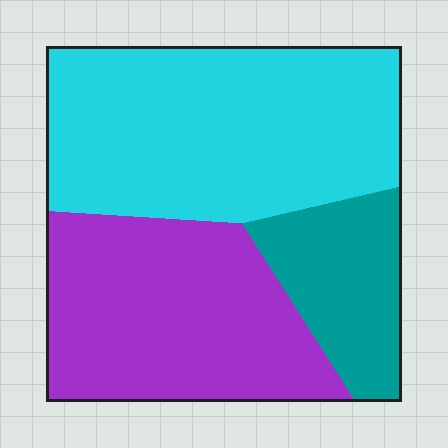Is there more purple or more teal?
Purple.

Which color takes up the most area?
Cyan, at roughly 45%.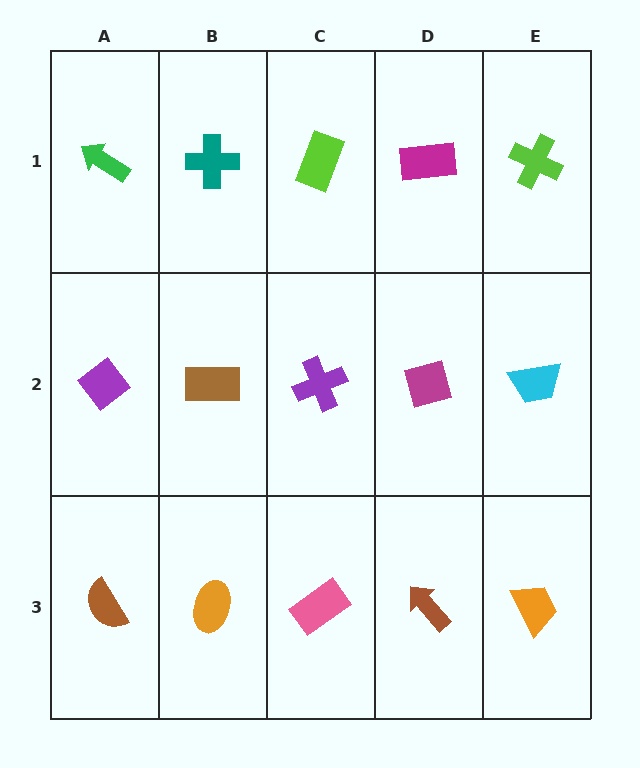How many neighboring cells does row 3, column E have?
2.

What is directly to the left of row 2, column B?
A purple diamond.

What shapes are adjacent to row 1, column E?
A cyan trapezoid (row 2, column E), a magenta rectangle (row 1, column D).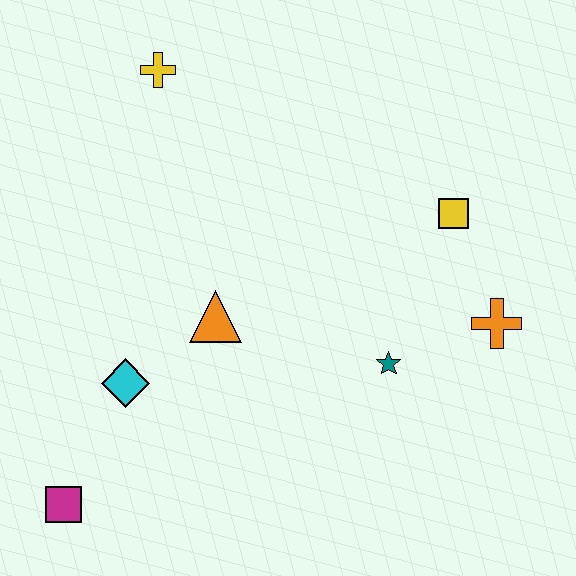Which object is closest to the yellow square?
The orange cross is closest to the yellow square.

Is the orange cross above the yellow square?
No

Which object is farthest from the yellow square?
The magenta square is farthest from the yellow square.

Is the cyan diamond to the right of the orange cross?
No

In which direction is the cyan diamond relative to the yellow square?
The cyan diamond is to the left of the yellow square.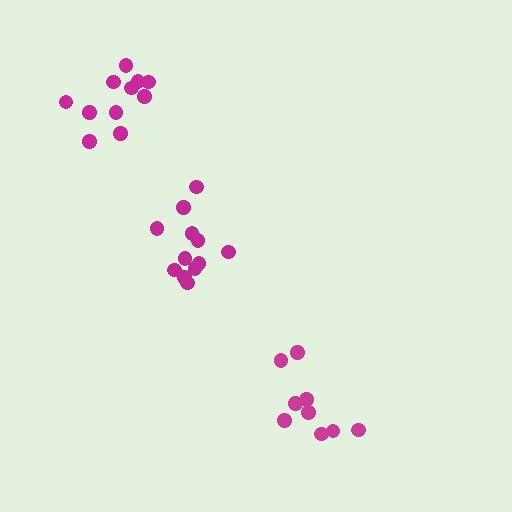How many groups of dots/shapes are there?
There are 3 groups.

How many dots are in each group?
Group 1: 11 dots, Group 2: 12 dots, Group 3: 9 dots (32 total).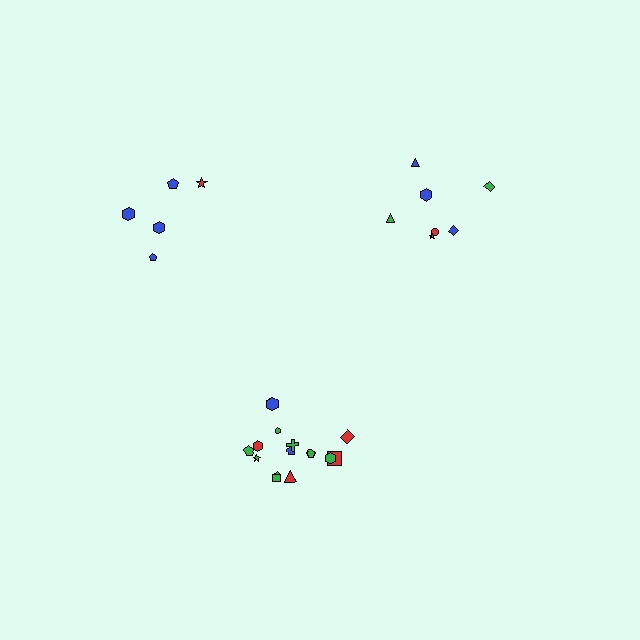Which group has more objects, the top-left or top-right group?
The top-right group.